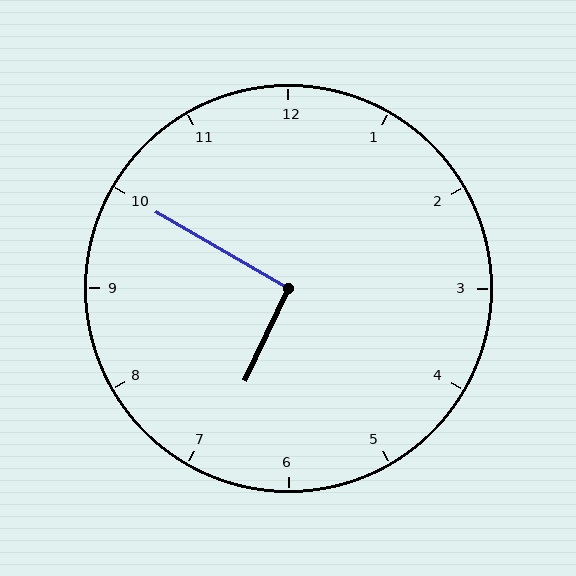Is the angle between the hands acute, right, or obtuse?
It is right.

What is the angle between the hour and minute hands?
Approximately 95 degrees.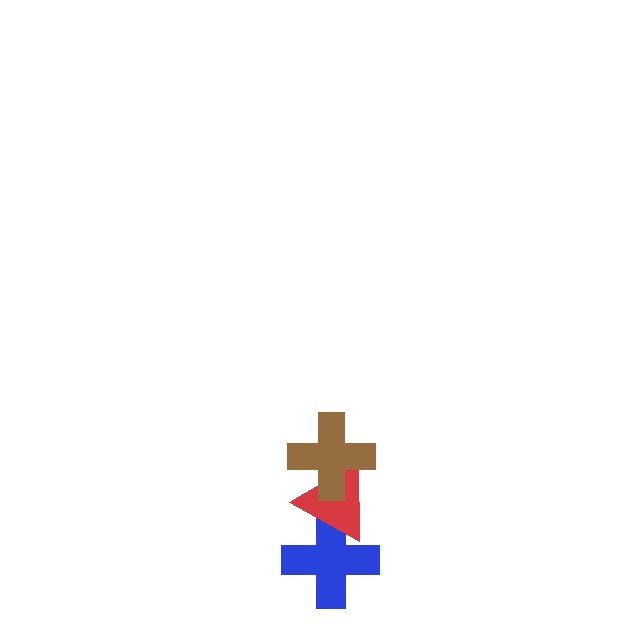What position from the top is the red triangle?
The red triangle is 2nd from the top.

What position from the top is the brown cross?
The brown cross is 1st from the top.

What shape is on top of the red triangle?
The brown cross is on top of the red triangle.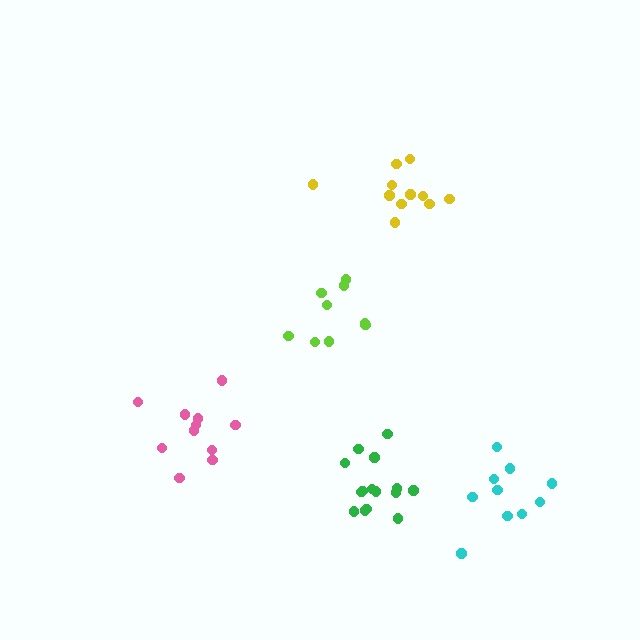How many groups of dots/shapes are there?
There are 5 groups.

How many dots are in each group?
Group 1: 10 dots, Group 2: 11 dots, Group 3: 11 dots, Group 4: 15 dots, Group 5: 9 dots (56 total).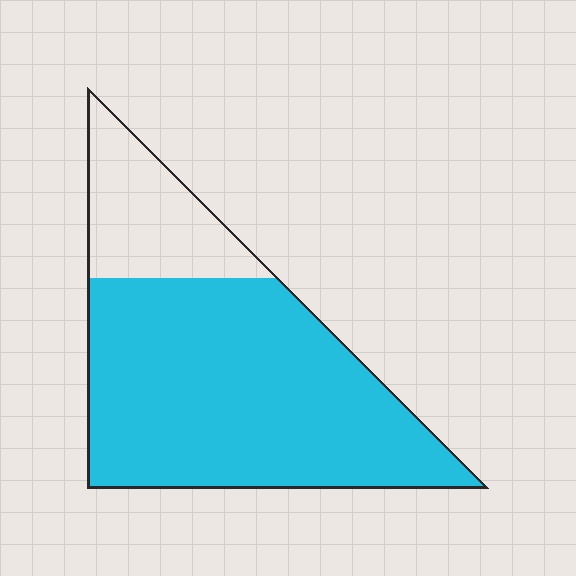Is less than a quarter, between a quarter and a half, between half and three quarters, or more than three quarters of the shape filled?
More than three quarters.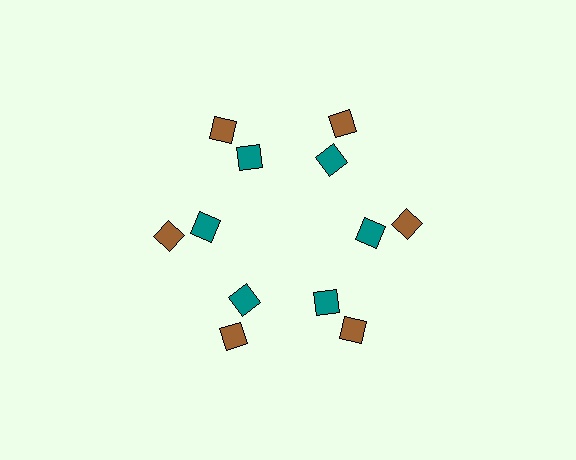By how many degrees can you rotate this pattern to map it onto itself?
The pattern maps onto itself every 60 degrees of rotation.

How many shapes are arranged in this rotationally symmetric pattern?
There are 12 shapes, arranged in 6 groups of 2.